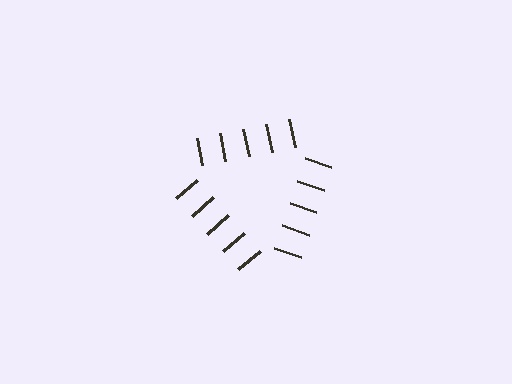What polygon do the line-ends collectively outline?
An illusory triangle — the line segments terminate on its edges but no continuous stroke is drawn.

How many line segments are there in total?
15 — 5 along each of the 3 edges.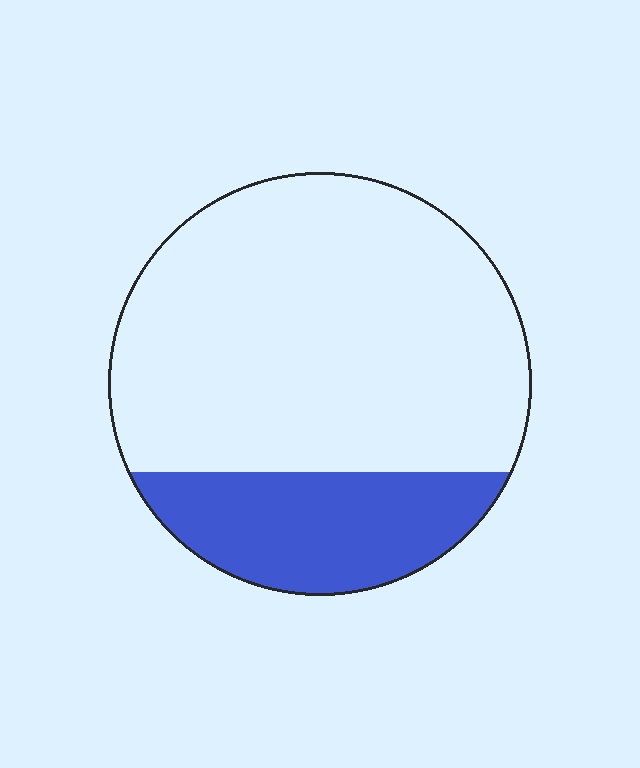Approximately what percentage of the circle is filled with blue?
Approximately 25%.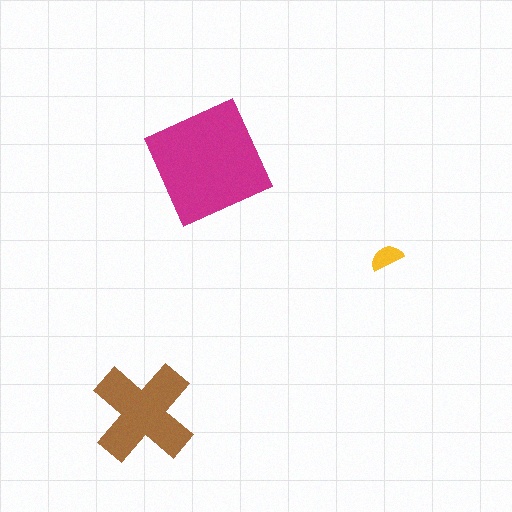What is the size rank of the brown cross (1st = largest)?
2nd.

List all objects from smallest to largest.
The yellow semicircle, the brown cross, the magenta square.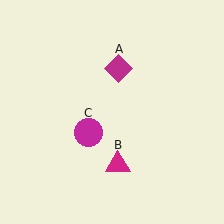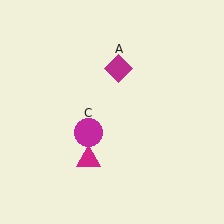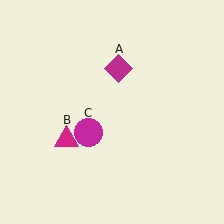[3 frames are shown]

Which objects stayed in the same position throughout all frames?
Magenta diamond (object A) and magenta circle (object C) remained stationary.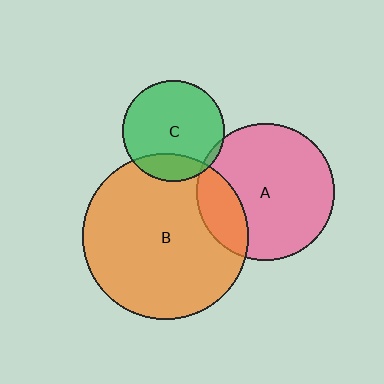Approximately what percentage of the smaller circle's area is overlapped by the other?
Approximately 20%.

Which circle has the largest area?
Circle B (orange).